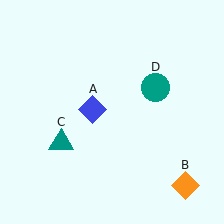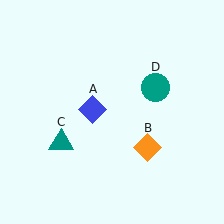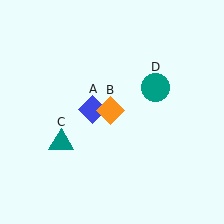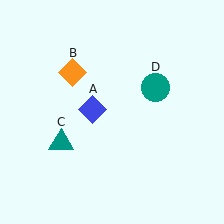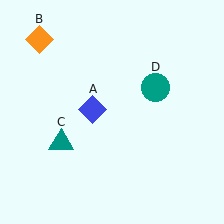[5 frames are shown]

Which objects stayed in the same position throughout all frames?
Blue diamond (object A) and teal triangle (object C) and teal circle (object D) remained stationary.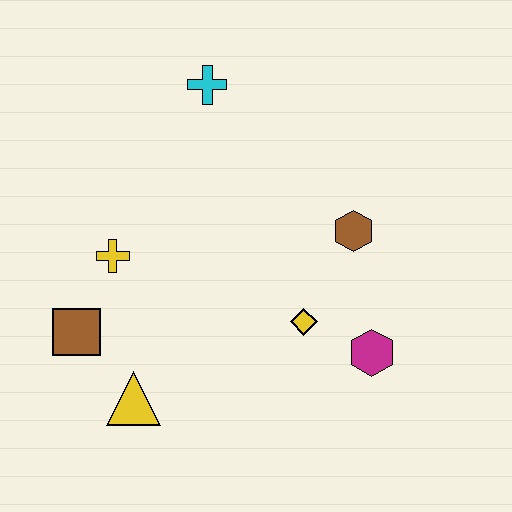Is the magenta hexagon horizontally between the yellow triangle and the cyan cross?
No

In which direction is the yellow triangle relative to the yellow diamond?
The yellow triangle is to the left of the yellow diamond.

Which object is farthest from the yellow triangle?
The cyan cross is farthest from the yellow triangle.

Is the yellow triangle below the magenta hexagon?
Yes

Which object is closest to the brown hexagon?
The yellow diamond is closest to the brown hexagon.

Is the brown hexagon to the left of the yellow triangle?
No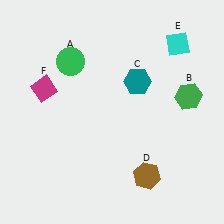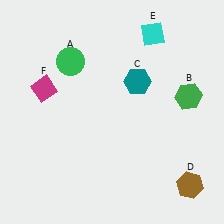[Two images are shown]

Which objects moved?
The objects that moved are: the brown hexagon (D), the cyan diamond (E).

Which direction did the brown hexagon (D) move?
The brown hexagon (D) moved right.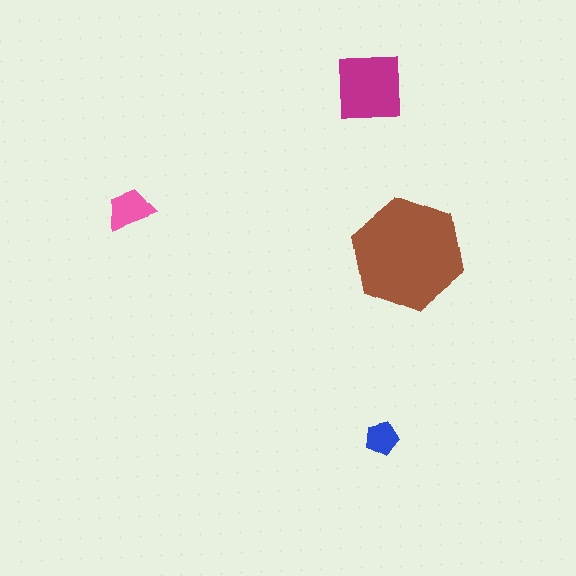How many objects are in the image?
There are 4 objects in the image.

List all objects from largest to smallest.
The brown hexagon, the magenta square, the pink trapezoid, the blue pentagon.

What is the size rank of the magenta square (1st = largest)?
2nd.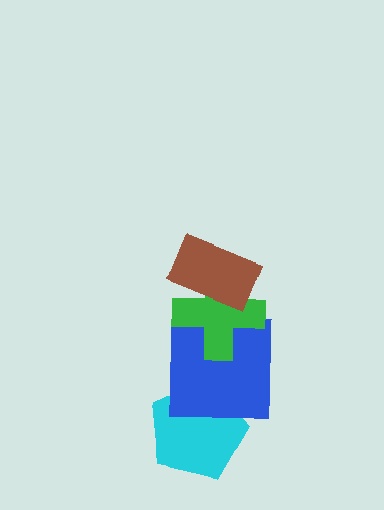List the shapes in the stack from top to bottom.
From top to bottom: the brown rectangle, the green cross, the blue square, the cyan pentagon.